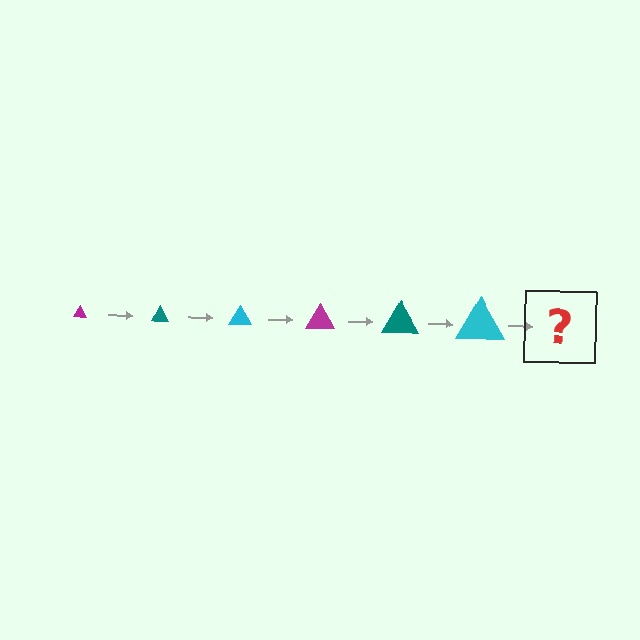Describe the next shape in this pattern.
It should be a magenta triangle, larger than the previous one.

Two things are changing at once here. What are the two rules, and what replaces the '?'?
The two rules are that the triangle grows larger each step and the color cycles through magenta, teal, and cyan. The '?' should be a magenta triangle, larger than the previous one.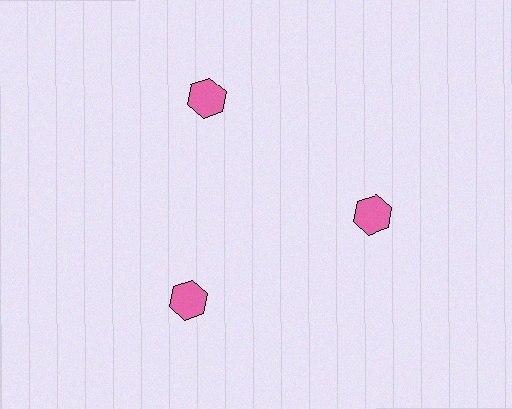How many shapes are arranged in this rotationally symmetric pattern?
There are 3 shapes, arranged in 3 groups of 1.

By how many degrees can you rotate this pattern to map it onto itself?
The pattern maps onto itself every 120 degrees of rotation.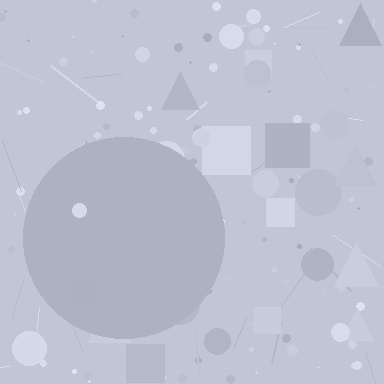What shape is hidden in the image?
A circle is hidden in the image.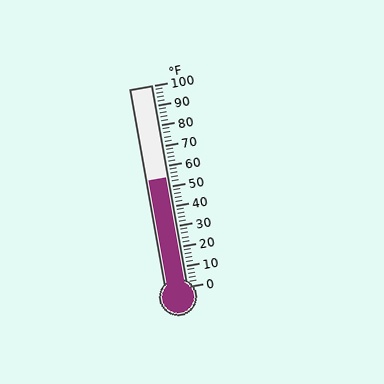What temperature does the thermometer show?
The thermometer shows approximately 54°F.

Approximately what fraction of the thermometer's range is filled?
The thermometer is filled to approximately 55% of its range.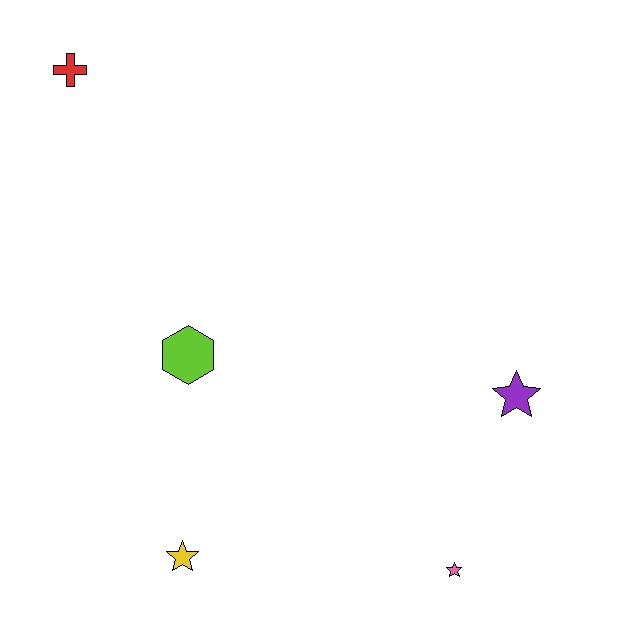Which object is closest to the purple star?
The pink star is closest to the purple star.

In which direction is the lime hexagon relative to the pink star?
The lime hexagon is to the left of the pink star.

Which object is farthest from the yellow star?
The red cross is farthest from the yellow star.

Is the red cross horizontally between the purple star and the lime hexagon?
No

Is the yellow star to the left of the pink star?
Yes